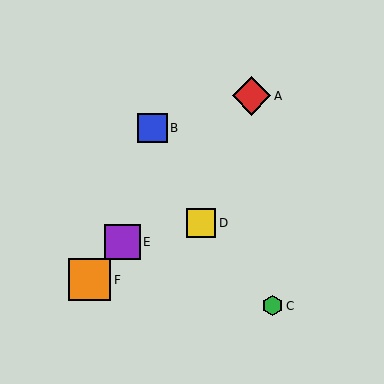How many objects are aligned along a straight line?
3 objects (A, E, F) are aligned along a straight line.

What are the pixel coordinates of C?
Object C is at (272, 306).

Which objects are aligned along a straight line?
Objects A, E, F are aligned along a straight line.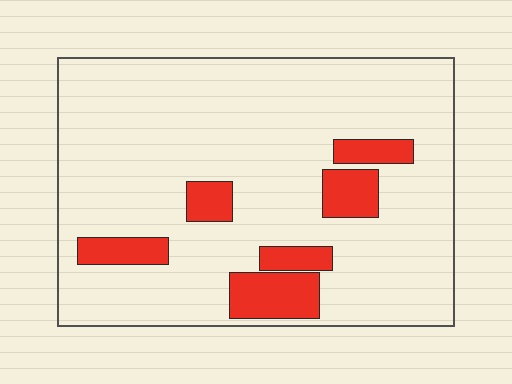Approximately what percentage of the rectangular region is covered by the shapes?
Approximately 15%.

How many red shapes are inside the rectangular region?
6.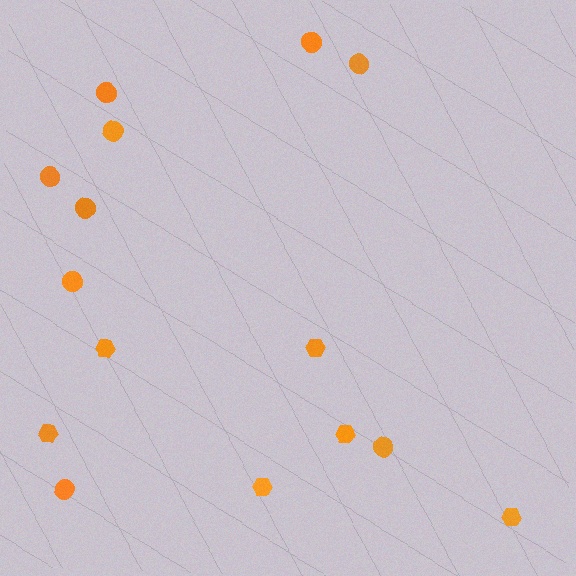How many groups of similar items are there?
There are 2 groups: one group of hexagons (6) and one group of circles (9).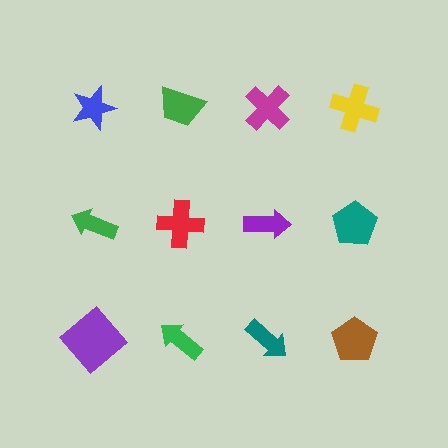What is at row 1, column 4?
A yellow cross.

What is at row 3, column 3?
A teal arrow.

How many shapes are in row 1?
4 shapes.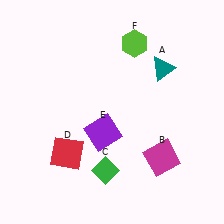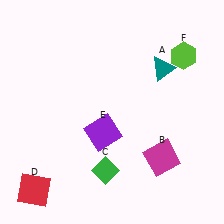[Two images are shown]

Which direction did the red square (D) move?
The red square (D) moved down.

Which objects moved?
The objects that moved are: the red square (D), the lime hexagon (F).